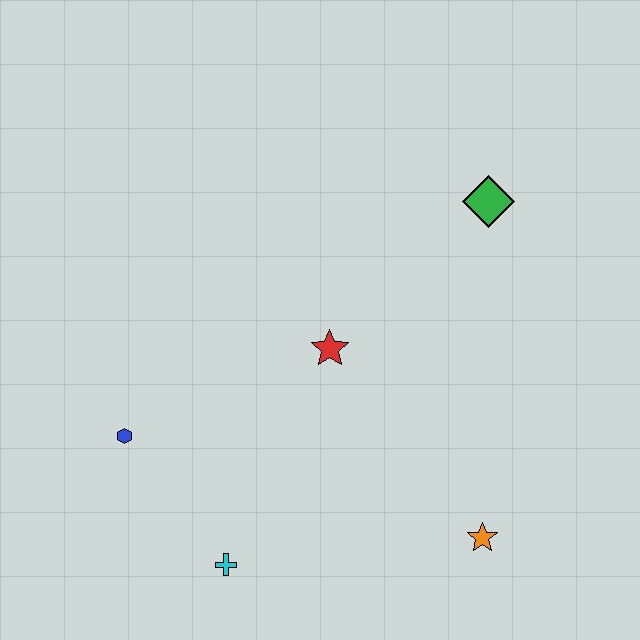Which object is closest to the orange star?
The red star is closest to the orange star.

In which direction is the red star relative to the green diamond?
The red star is to the left of the green diamond.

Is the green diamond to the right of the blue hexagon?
Yes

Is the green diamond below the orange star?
No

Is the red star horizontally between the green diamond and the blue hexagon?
Yes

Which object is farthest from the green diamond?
The cyan cross is farthest from the green diamond.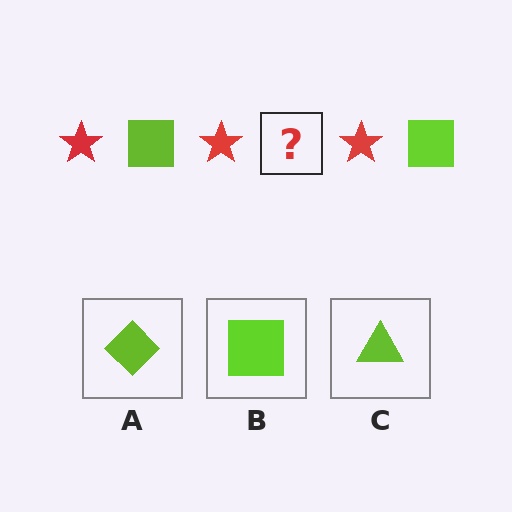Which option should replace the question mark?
Option B.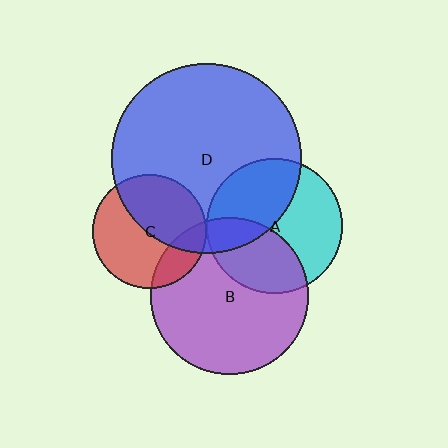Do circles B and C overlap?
Yes.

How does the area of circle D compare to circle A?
Approximately 2.0 times.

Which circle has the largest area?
Circle D (blue).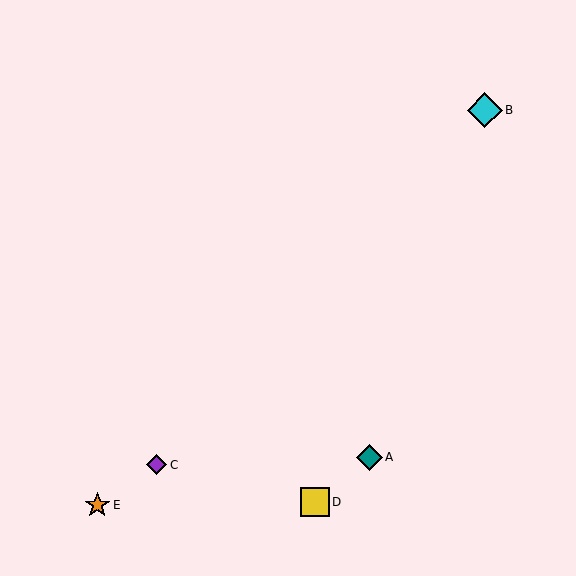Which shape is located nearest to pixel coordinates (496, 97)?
The cyan diamond (labeled B) at (485, 110) is nearest to that location.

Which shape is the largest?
The cyan diamond (labeled B) is the largest.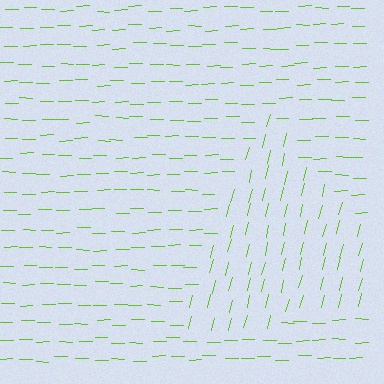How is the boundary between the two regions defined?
The boundary is defined purely by a change in line orientation (approximately 75 degrees difference). All lines are the same color and thickness.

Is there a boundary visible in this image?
Yes, there is a texture boundary formed by a change in line orientation.